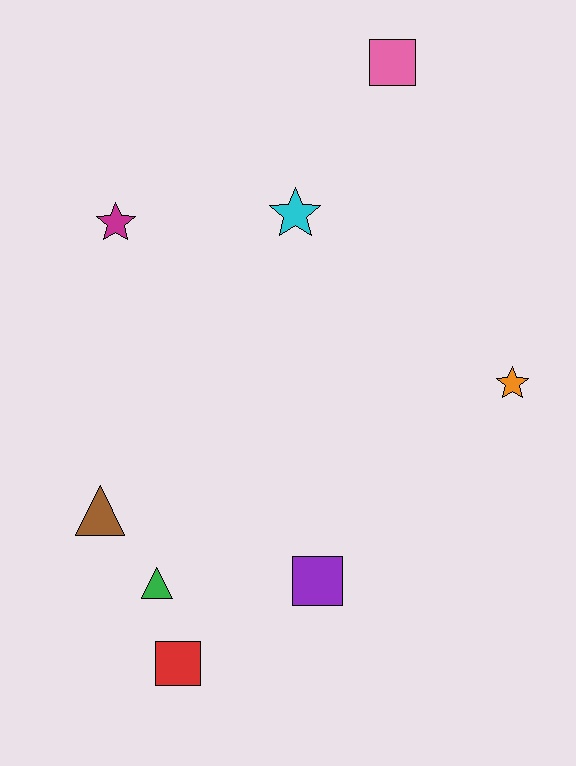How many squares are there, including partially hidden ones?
There are 3 squares.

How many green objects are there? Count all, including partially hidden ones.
There is 1 green object.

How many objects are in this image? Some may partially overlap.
There are 8 objects.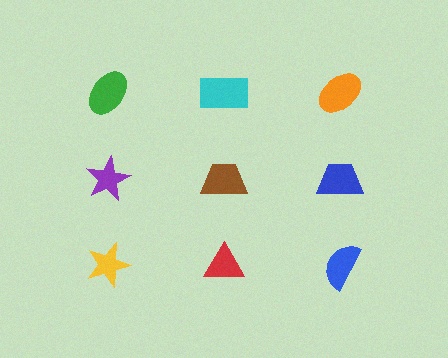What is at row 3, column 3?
A blue semicircle.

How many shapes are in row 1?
3 shapes.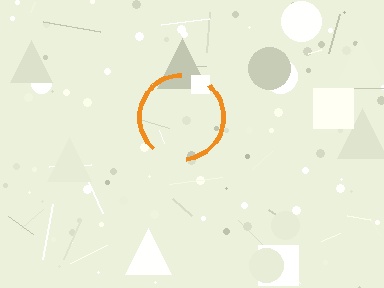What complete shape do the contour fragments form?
The contour fragments form a circle.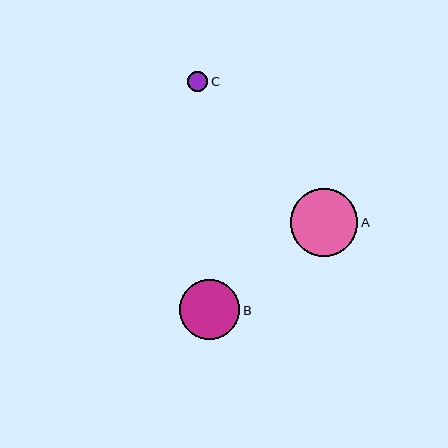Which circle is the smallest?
Circle C is the smallest with a size of approximately 20 pixels.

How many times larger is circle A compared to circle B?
Circle A is approximately 1.1 times the size of circle B.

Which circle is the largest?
Circle A is the largest with a size of approximately 67 pixels.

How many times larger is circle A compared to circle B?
Circle A is approximately 1.1 times the size of circle B.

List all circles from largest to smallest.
From largest to smallest: A, B, C.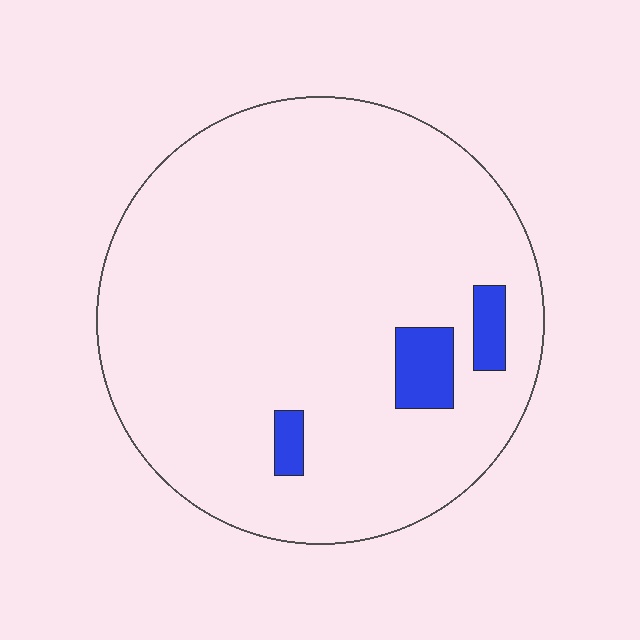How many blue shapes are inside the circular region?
3.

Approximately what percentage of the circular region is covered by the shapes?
Approximately 5%.